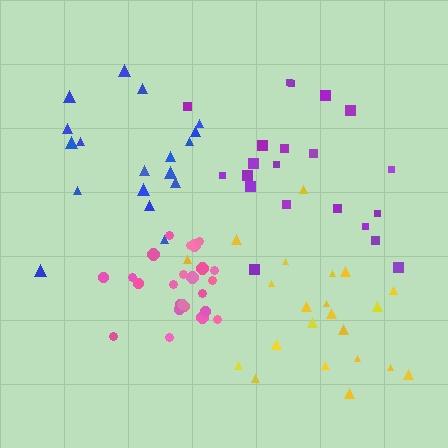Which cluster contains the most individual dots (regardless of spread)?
Pink (24).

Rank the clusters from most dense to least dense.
pink, purple, blue, yellow.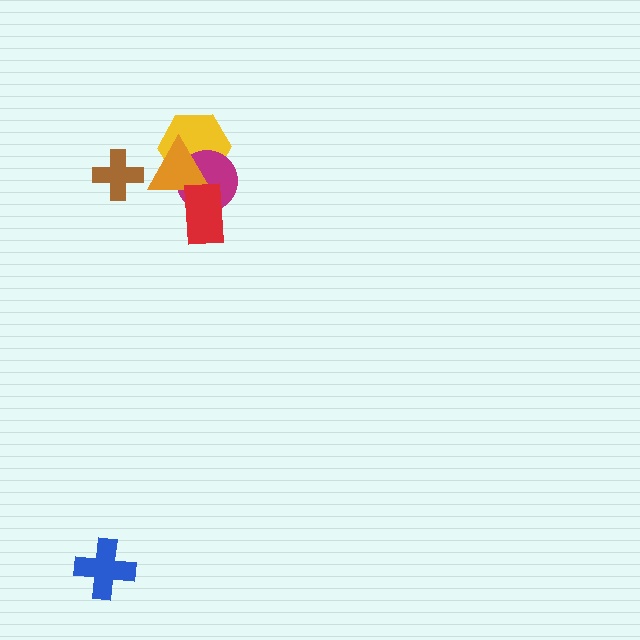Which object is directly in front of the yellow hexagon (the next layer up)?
The magenta circle is directly in front of the yellow hexagon.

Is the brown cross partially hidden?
No, no other shape covers it.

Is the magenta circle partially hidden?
Yes, it is partially covered by another shape.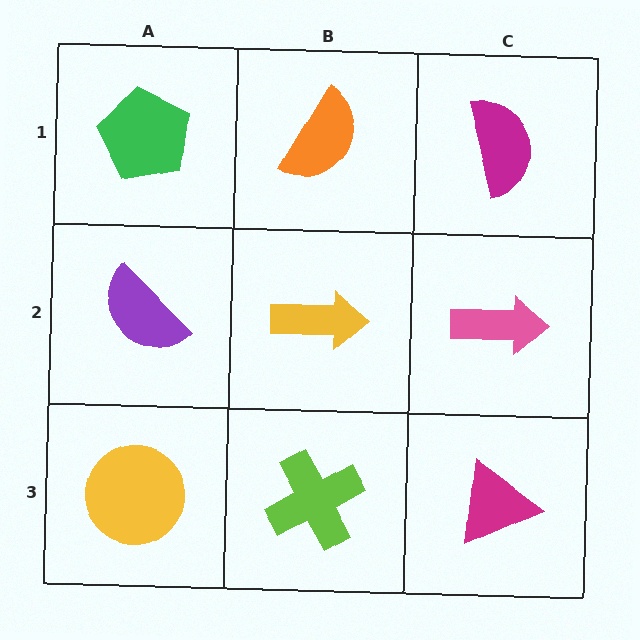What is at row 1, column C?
A magenta semicircle.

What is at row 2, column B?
A yellow arrow.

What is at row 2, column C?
A pink arrow.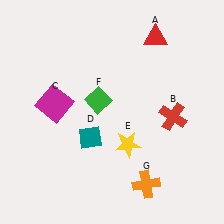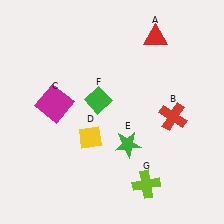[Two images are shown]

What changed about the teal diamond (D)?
In Image 1, D is teal. In Image 2, it changed to yellow.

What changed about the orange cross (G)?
In Image 1, G is orange. In Image 2, it changed to lime.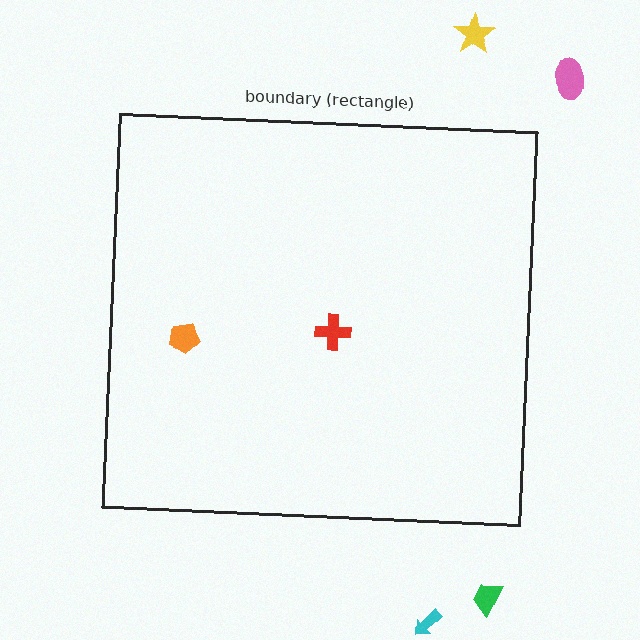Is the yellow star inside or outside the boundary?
Outside.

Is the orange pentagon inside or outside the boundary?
Inside.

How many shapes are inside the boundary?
2 inside, 4 outside.